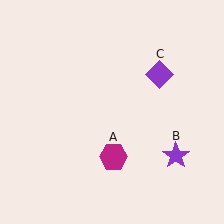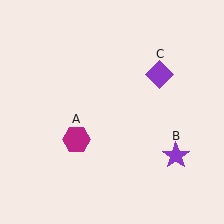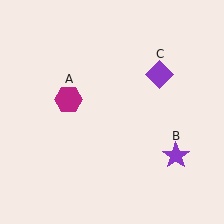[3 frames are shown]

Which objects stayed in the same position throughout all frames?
Purple star (object B) and purple diamond (object C) remained stationary.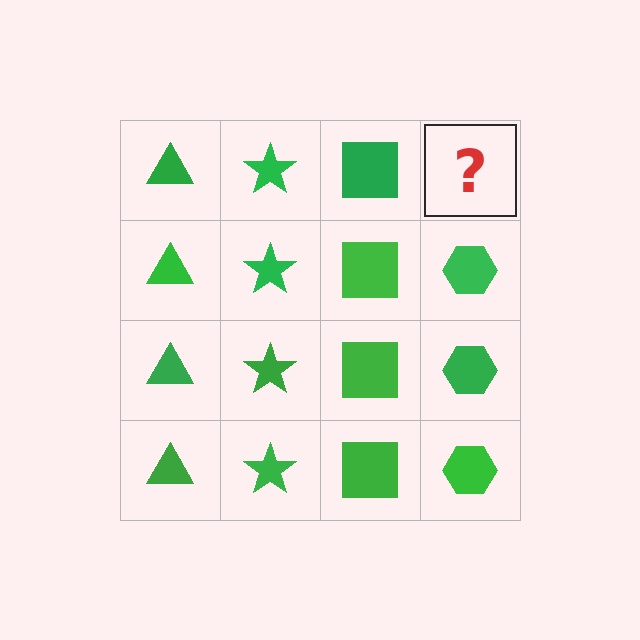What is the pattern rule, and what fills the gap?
The rule is that each column has a consistent shape. The gap should be filled with a green hexagon.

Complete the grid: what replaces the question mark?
The question mark should be replaced with a green hexagon.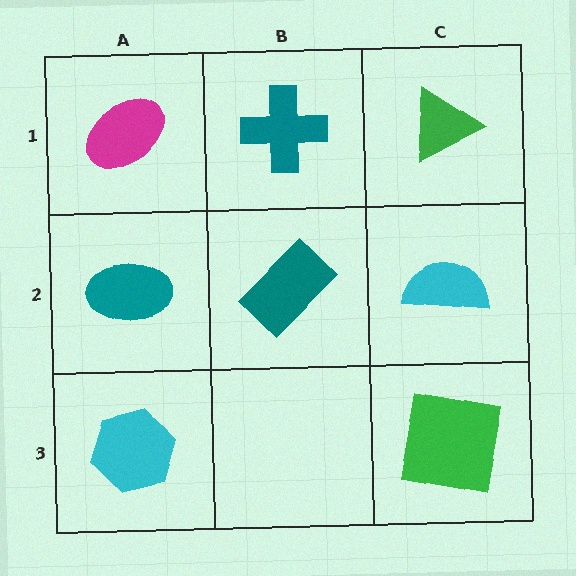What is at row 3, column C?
A green square.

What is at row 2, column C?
A cyan semicircle.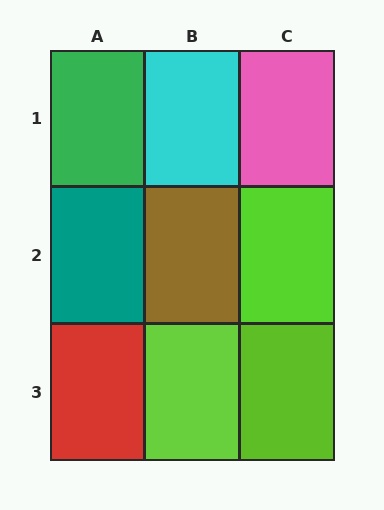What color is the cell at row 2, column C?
Lime.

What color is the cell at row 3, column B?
Lime.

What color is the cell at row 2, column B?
Brown.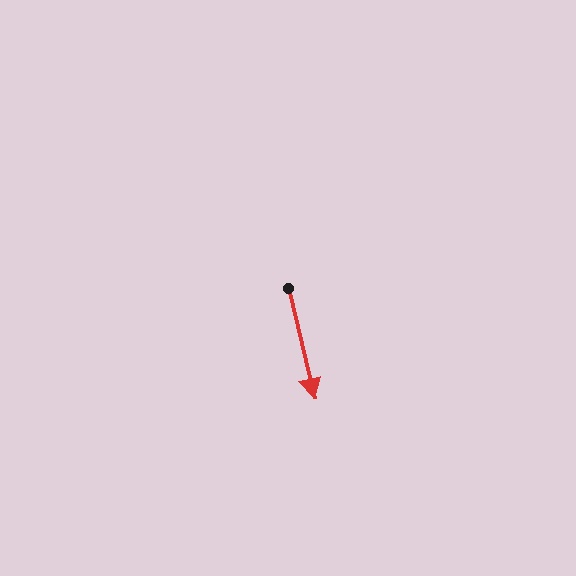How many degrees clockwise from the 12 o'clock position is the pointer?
Approximately 166 degrees.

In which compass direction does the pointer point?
South.